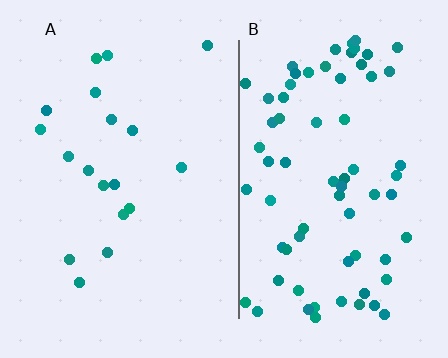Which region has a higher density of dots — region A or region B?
B (the right).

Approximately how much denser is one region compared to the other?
Approximately 3.8× — region B over region A.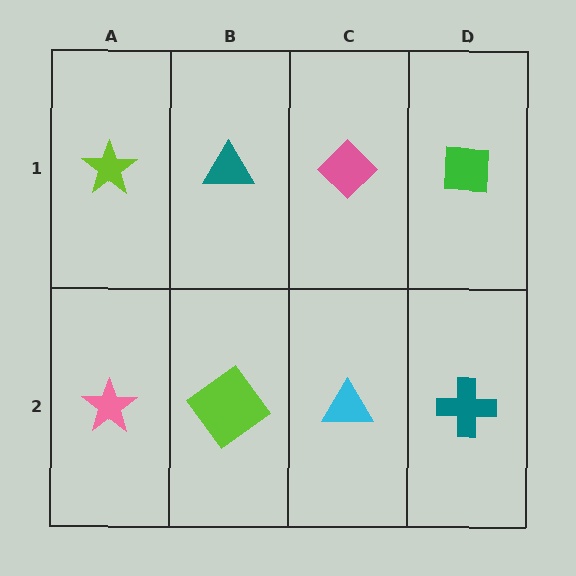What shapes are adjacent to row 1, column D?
A teal cross (row 2, column D), a pink diamond (row 1, column C).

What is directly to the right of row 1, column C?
A green square.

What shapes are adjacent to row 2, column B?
A teal triangle (row 1, column B), a pink star (row 2, column A), a cyan triangle (row 2, column C).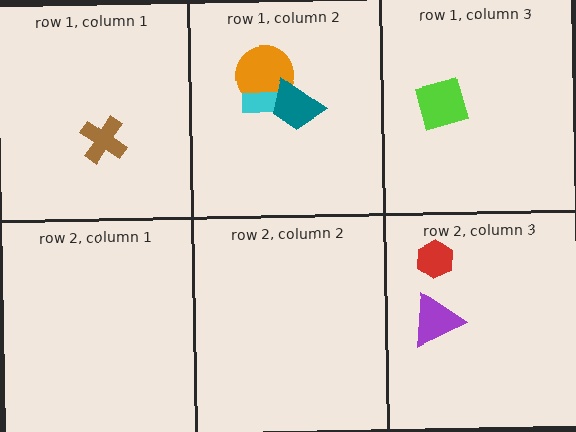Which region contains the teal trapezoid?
The row 1, column 2 region.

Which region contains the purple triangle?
The row 2, column 3 region.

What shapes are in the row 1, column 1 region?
The brown cross.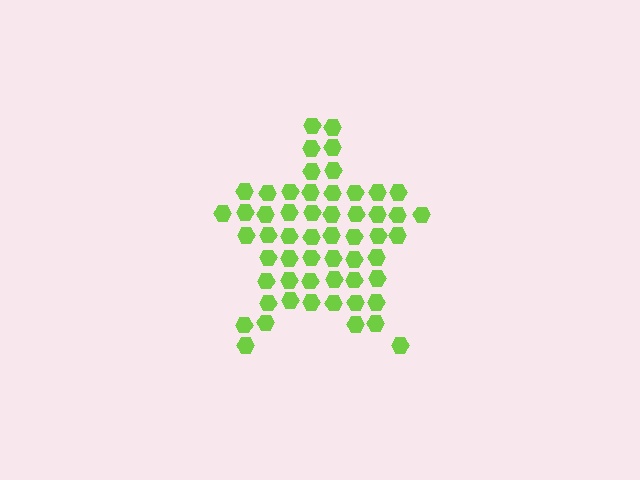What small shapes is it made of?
It is made of small hexagons.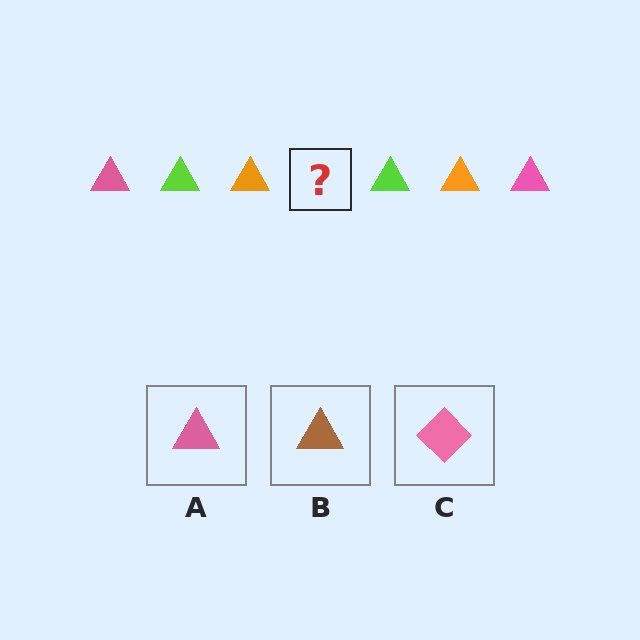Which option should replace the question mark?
Option A.